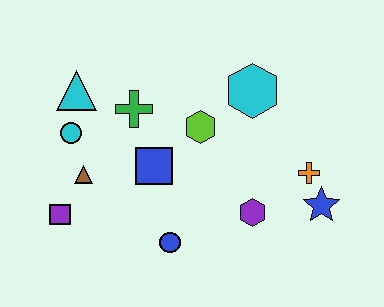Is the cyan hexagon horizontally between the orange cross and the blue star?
No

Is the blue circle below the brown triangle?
Yes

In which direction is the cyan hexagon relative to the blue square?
The cyan hexagon is to the right of the blue square.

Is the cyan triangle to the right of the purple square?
Yes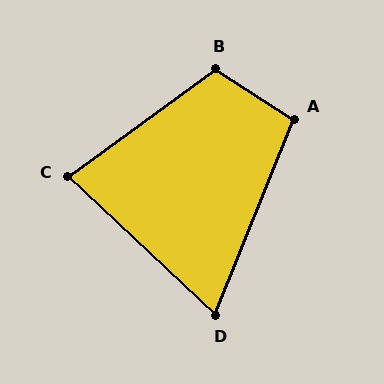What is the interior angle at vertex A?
Approximately 101 degrees (obtuse).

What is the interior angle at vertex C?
Approximately 79 degrees (acute).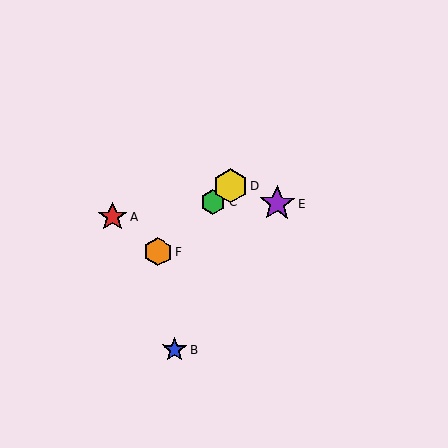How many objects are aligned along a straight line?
3 objects (C, D, F) are aligned along a straight line.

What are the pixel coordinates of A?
Object A is at (113, 217).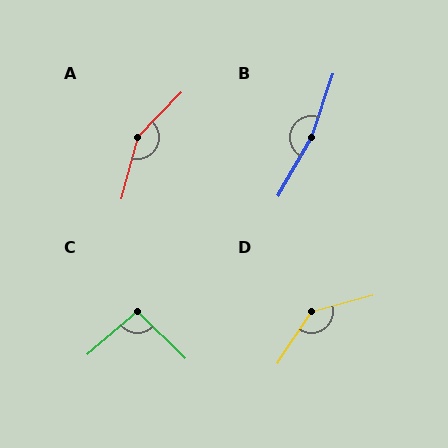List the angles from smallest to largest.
C (95°), D (138°), A (151°), B (170°).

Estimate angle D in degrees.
Approximately 138 degrees.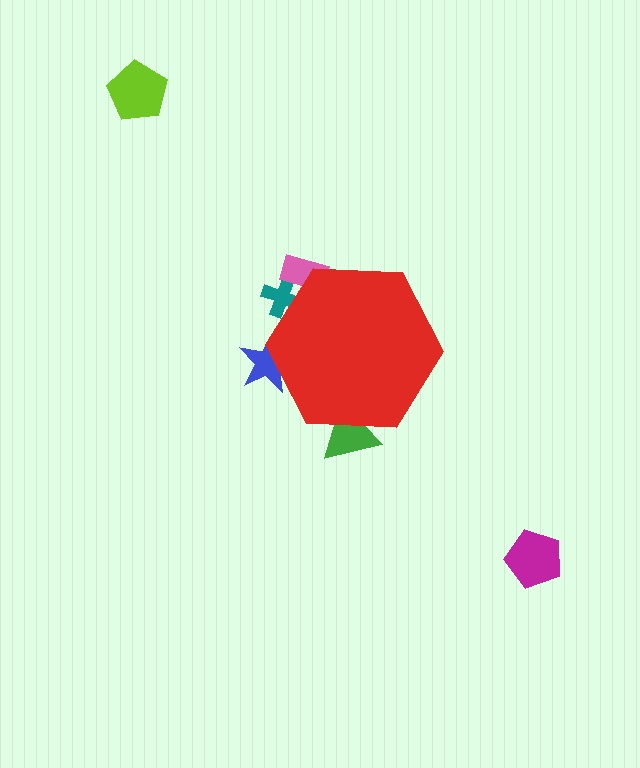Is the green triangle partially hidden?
Yes, the green triangle is partially hidden behind the red hexagon.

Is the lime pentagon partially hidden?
No, the lime pentagon is fully visible.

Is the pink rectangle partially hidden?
Yes, the pink rectangle is partially hidden behind the red hexagon.